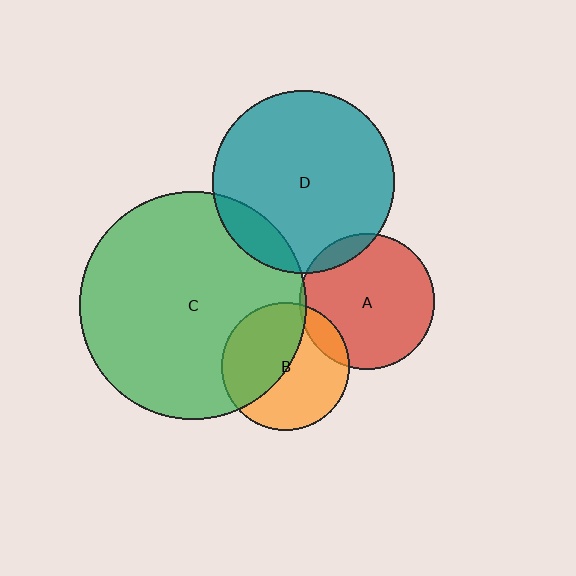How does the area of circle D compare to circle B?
Approximately 2.0 times.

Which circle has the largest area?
Circle C (green).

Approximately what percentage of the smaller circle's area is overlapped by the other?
Approximately 45%.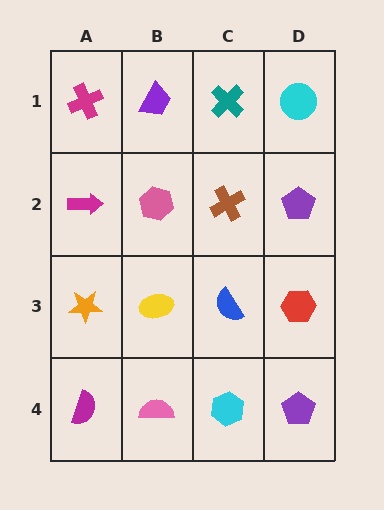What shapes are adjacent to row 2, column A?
A magenta cross (row 1, column A), an orange star (row 3, column A), a pink hexagon (row 2, column B).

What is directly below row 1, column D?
A purple pentagon.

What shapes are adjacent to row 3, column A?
A magenta arrow (row 2, column A), a magenta semicircle (row 4, column A), a yellow ellipse (row 3, column B).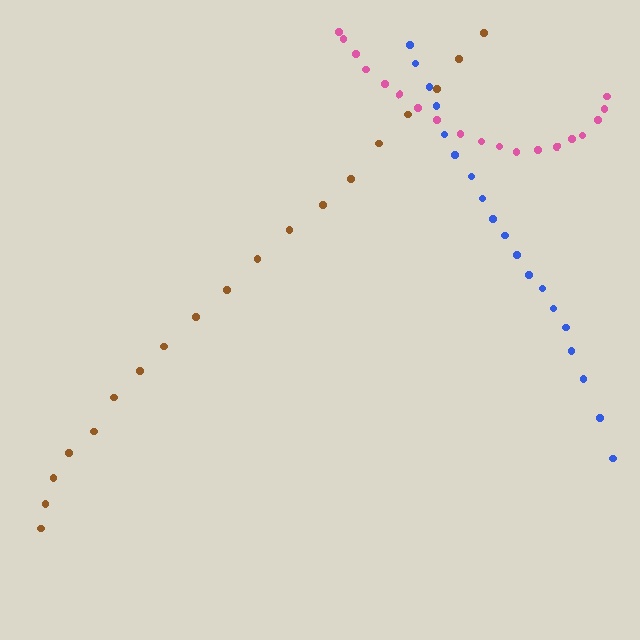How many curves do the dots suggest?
There are 3 distinct paths.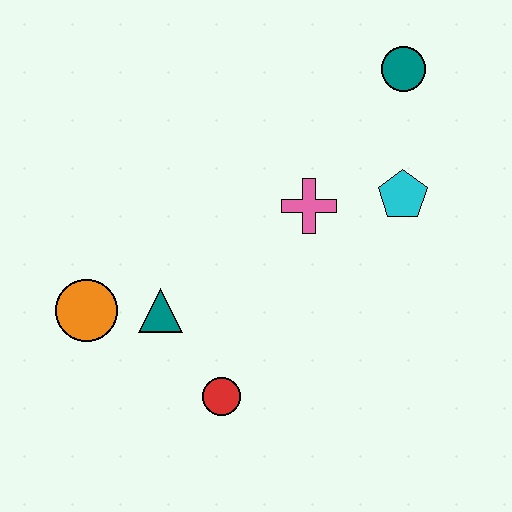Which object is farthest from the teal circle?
The orange circle is farthest from the teal circle.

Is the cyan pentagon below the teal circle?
Yes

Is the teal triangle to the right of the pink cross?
No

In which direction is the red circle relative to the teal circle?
The red circle is below the teal circle.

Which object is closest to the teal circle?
The cyan pentagon is closest to the teal circle.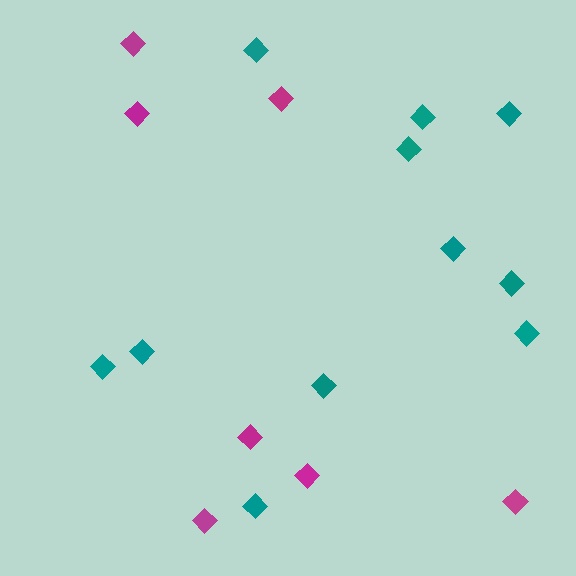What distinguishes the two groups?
There are 2 groups: one group of magenta diamonds (7) and one group of teal diamonds (11).